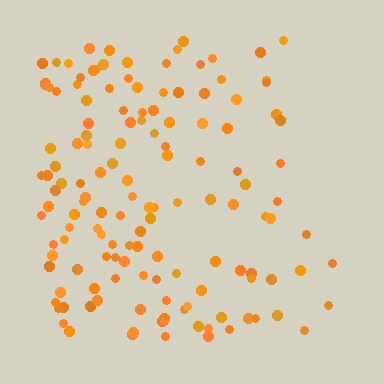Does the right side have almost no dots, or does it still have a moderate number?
Still a moderate number, just noticeably fewer than the left.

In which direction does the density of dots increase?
From right to left, with the left side densest.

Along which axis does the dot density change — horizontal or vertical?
Horizontal.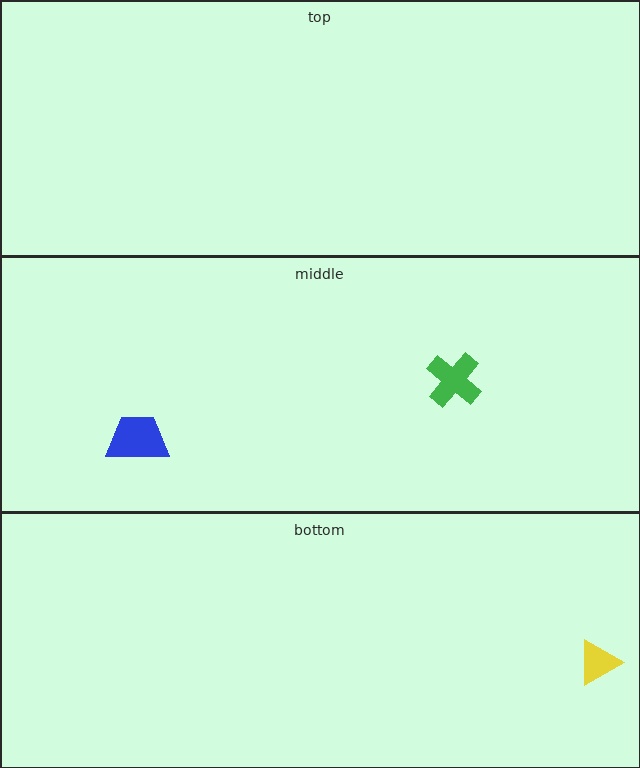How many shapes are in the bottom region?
1.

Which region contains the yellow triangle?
The bottom region.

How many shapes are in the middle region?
2.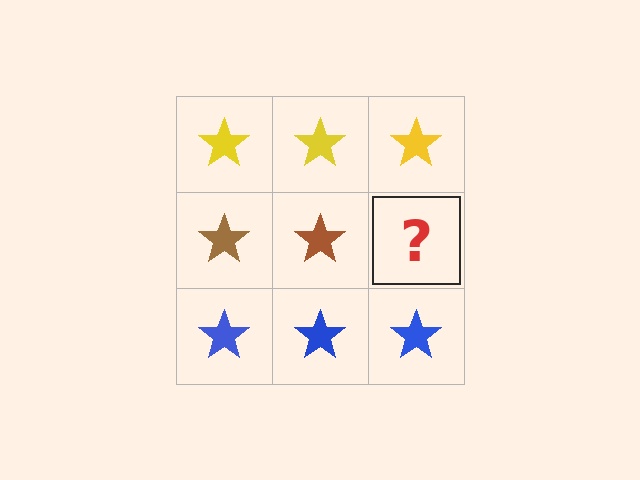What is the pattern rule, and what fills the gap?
The rule is that each row has a consistent color. The gap should be filled with a brown star.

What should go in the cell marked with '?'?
The missing cell should contain a brown star.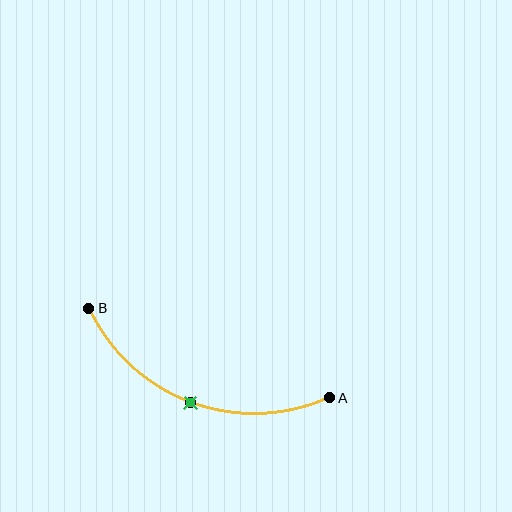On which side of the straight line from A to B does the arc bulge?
The arc bulges below the straight line connecting A and B.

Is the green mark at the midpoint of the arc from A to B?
Yes. The green mark lies on the arc at equal arc-length from both A and B — it is the arc midpoint.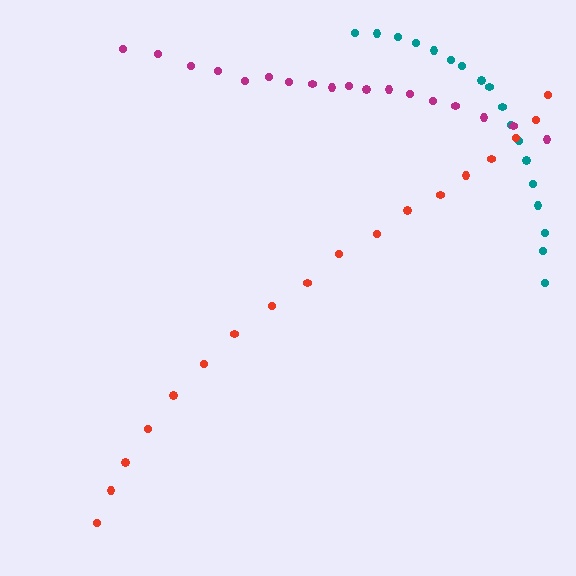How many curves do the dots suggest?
There are 3 distinct paths.